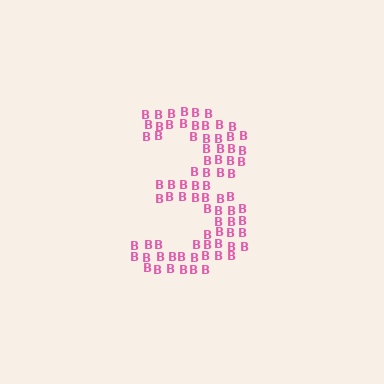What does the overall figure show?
The overall figure shows the digit 3.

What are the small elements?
The small elements are letter B's.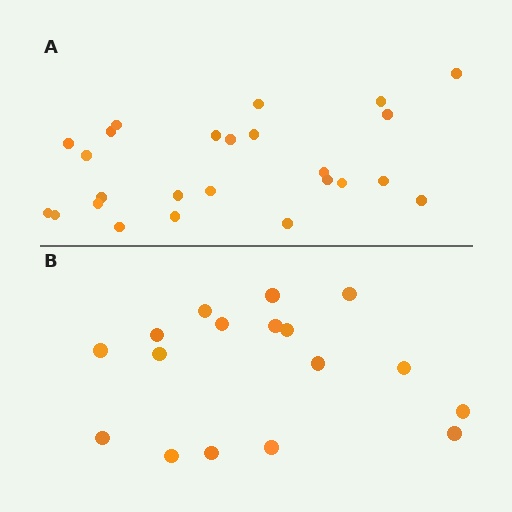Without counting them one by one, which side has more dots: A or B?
Region A (the top region) has more dots.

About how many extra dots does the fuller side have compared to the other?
Region A has roughly 8 or so more dots than region B.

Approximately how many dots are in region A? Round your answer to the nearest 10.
About 20 dots. (The exact count is 25, which rounds to 20.)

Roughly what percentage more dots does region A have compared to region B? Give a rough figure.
About 45% more.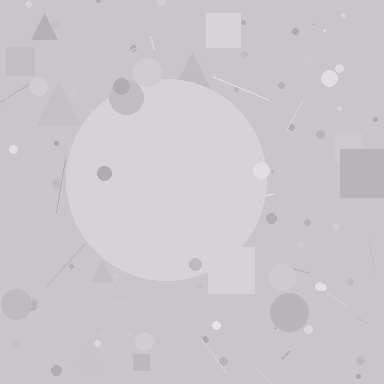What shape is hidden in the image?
A circle is hidden in the image.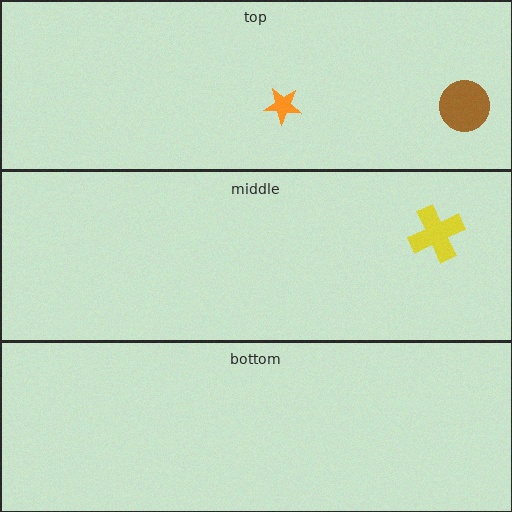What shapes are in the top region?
The orange star, the brown circle.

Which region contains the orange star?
The top region.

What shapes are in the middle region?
The yellow cross.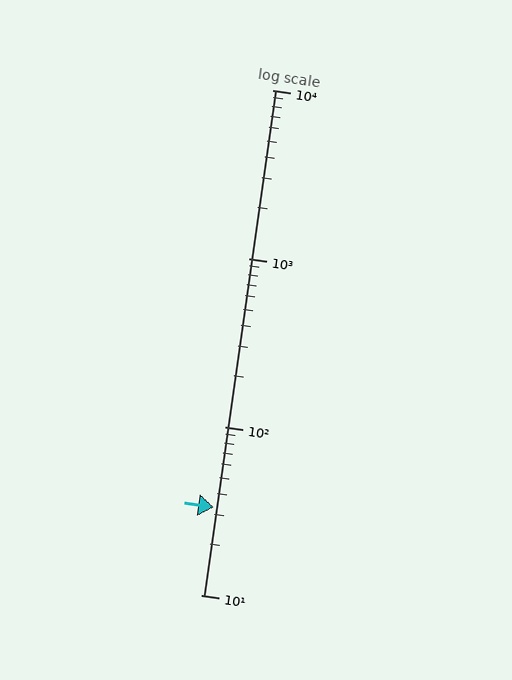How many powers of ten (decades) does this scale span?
The scale spans 3 decades, from 10 to 10000.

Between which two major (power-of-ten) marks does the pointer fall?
The pointer is between 10 and 100.